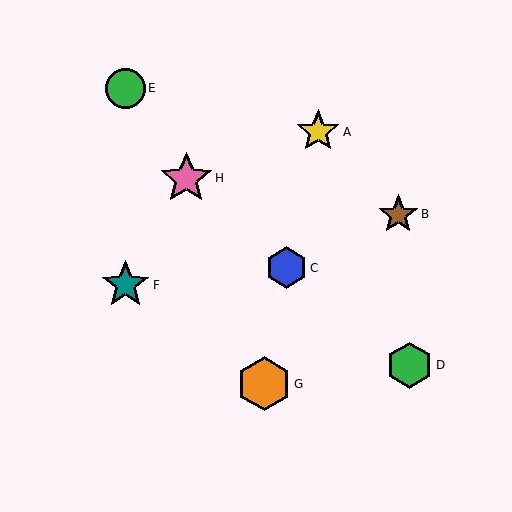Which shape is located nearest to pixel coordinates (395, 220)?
The brown star (labeled B) at (398, 214) is nearest to that location.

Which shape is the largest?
The orange hexagon (labeled G) is the largest.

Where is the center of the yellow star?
The center of the yellow star is at (318, 132).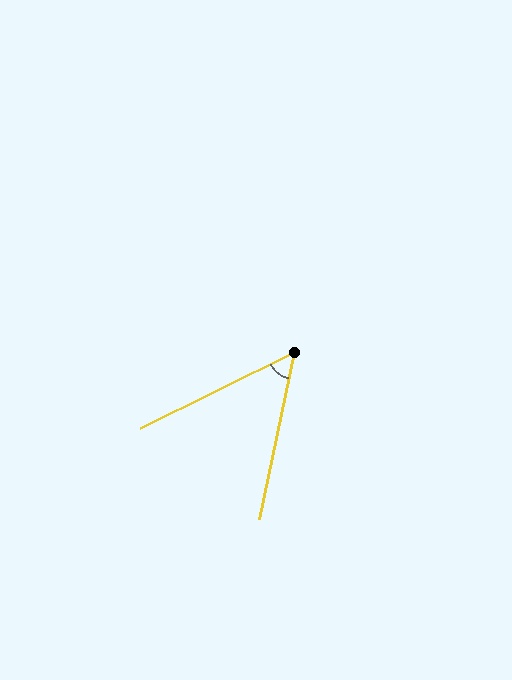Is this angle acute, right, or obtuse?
It is acute.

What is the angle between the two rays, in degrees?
Approximately 52 degrees.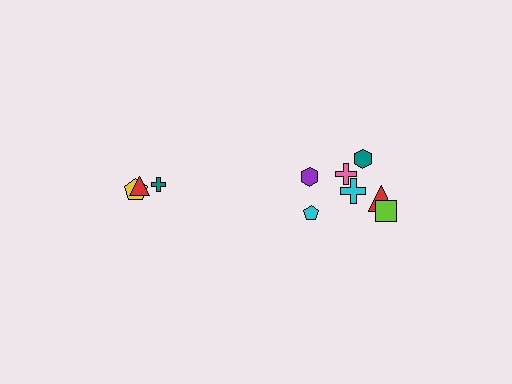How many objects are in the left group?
There are 3 objects.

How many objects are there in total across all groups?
There are 10 objects.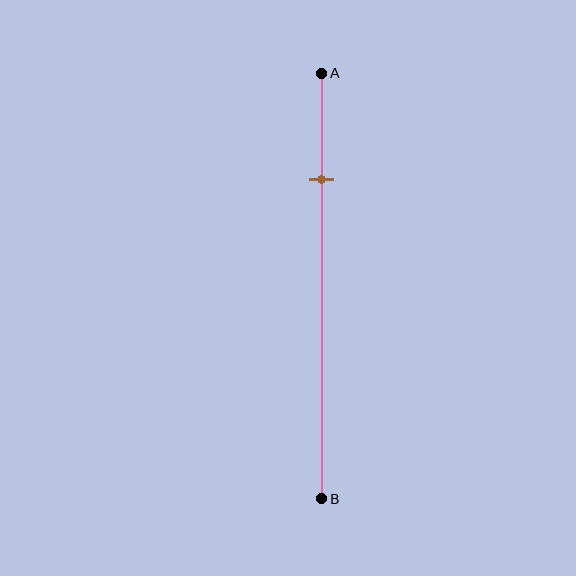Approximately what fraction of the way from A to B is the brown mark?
The brown mark is approximately 25% of the way from A to B.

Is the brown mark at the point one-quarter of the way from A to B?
Yes, the mark is approximately at the one-quarter point.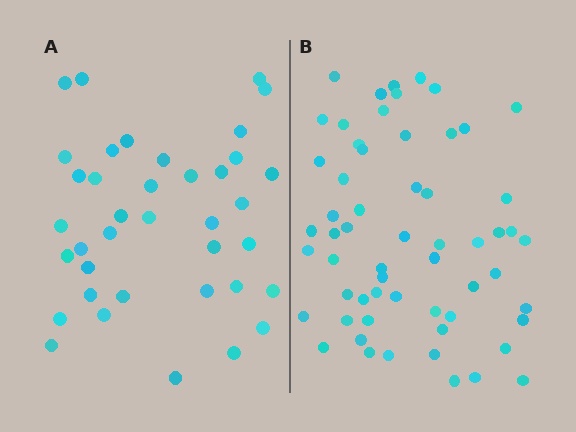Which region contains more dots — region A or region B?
Region B (the right region) has more dots.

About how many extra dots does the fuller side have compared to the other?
Region B has approximately 20 more dots than region A.